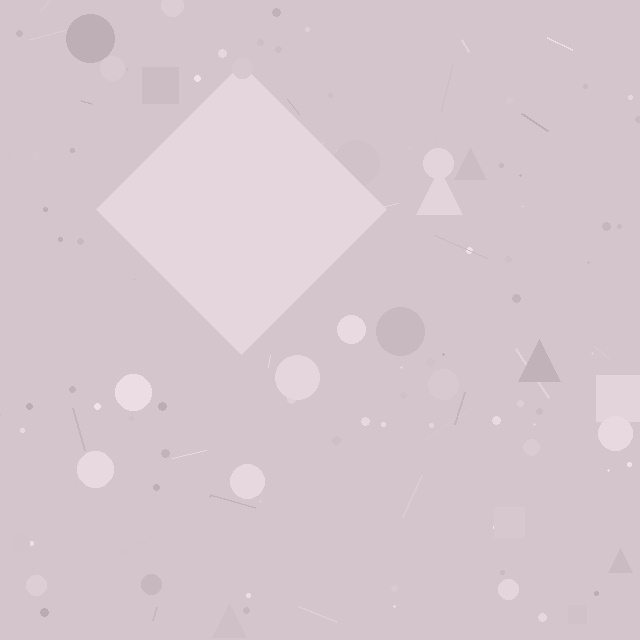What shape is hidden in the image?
A diamond is hidden in the image.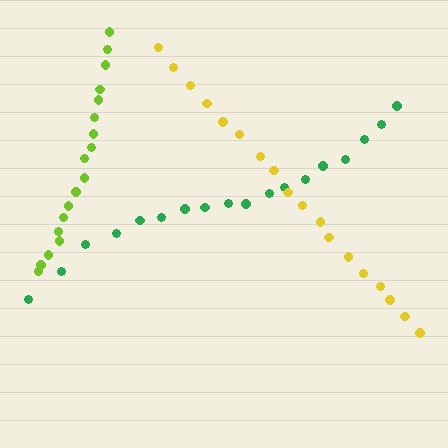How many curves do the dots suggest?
There are 3 distinct paths.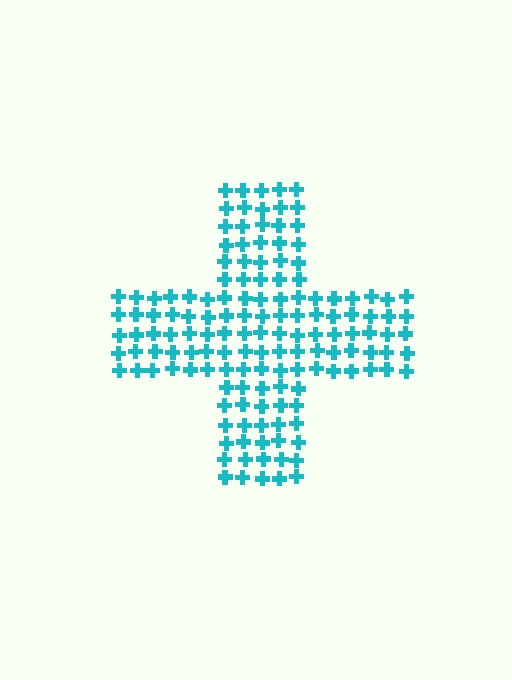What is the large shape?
The large shape is a cross.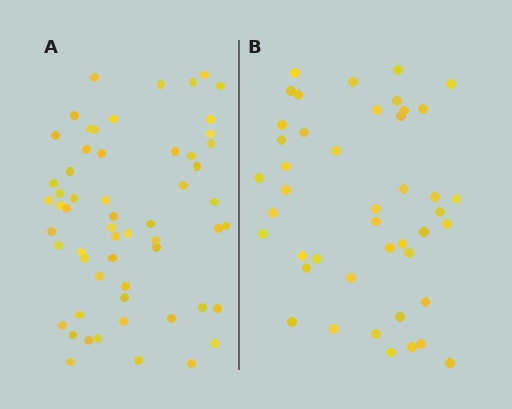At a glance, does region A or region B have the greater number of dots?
Region A (the left region) has more dots.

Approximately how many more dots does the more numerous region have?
Region A has approximately 15 more dots than region B.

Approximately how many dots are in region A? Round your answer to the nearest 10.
About 60 dots. (The exact count is 58, which rounds to 60.)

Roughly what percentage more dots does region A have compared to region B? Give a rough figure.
About 30% more.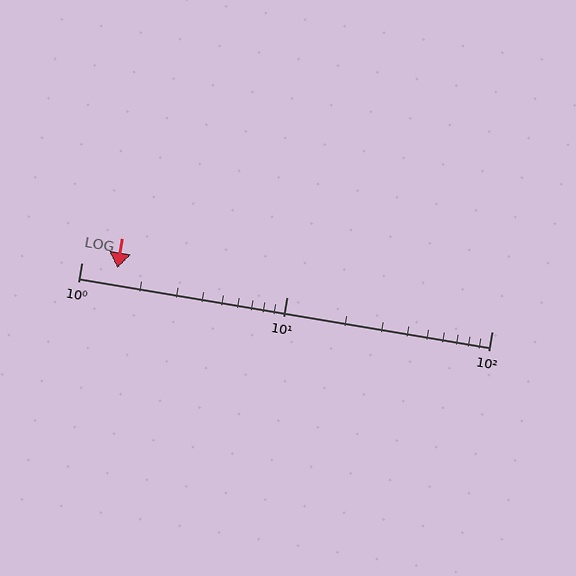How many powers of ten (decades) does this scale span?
The scale spans 2 decades, from 1 to 100.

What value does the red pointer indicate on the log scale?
The pointer indicates approximately 1.5.